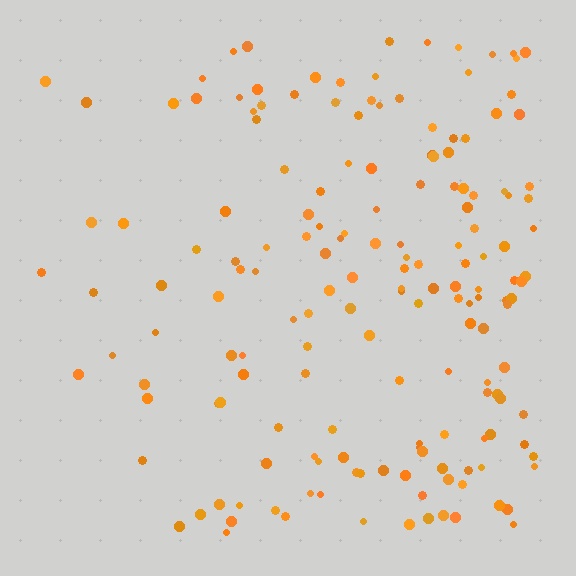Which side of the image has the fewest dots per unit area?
The left.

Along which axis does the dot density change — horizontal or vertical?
Horizontal.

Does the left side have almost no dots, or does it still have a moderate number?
Still a moderate number, just noticeably fewer than the right.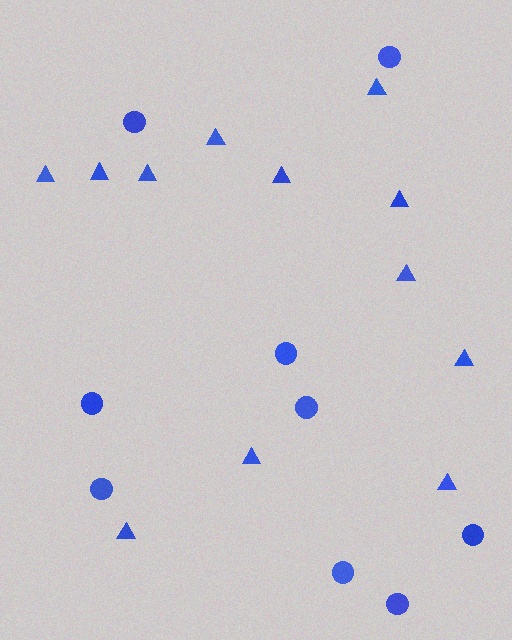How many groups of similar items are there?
There are 2 groups: one group of circles (9) and one group of triangles (12).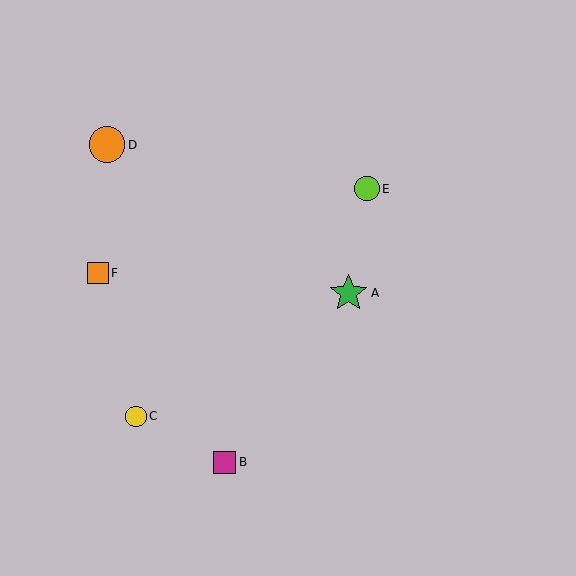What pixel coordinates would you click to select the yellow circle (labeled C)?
Click at (136, 416) to select the yellow circle C.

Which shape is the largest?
The green star (labeled A) is the largest.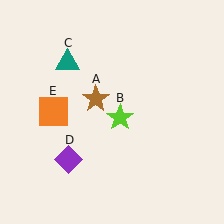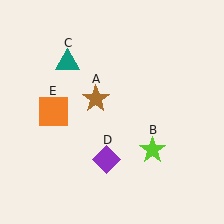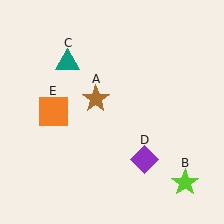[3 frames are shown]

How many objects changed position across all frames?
2 objects changed position: lime star (object B), purple diamond (object D).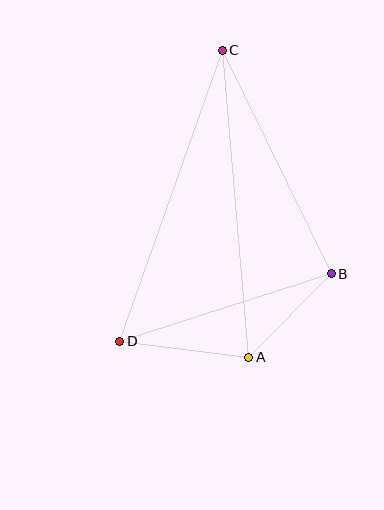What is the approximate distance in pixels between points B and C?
The distance between B and C is approximately 249 pixels.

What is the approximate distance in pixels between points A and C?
The distance between A and C is approximately 308 pixels.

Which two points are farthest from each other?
Points C and D are farthest from each other.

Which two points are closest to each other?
Points A and B are closest to each other.